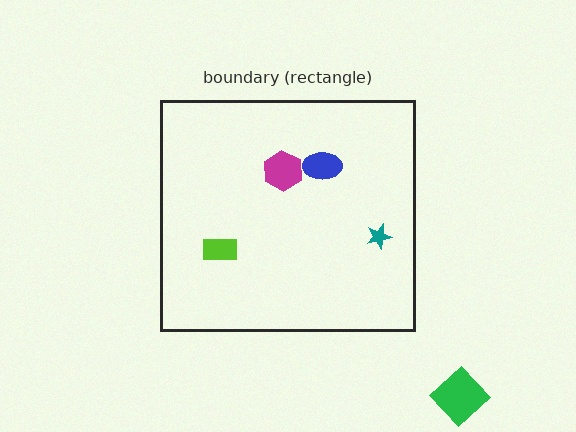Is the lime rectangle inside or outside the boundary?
Inside.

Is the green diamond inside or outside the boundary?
Outside.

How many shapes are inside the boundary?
4 inside, 1 outside.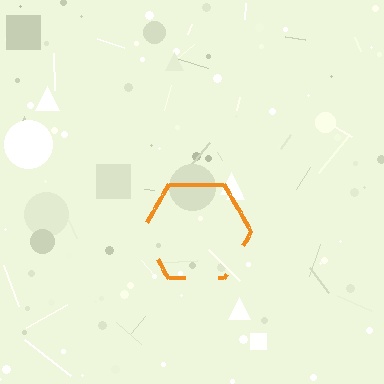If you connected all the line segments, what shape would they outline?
They would outline a hexagon.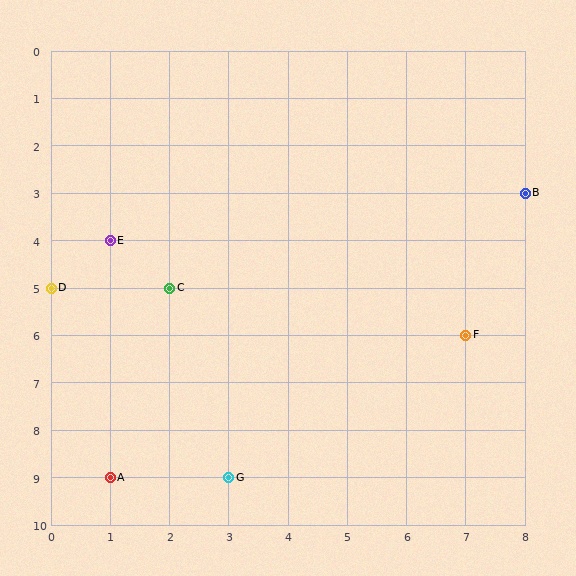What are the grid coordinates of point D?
Point D is at grid coordinates (0, 5).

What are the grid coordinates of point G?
Point G is at grid coordinates (3, 9).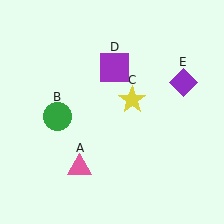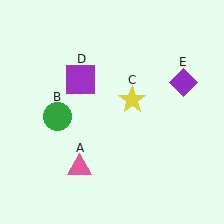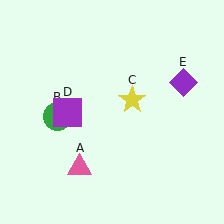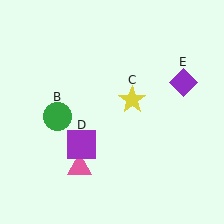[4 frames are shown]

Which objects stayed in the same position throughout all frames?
Pink triangle (object A) and green circle (object B) and yellow star (object C) and purple diamond (object E) remained stationary.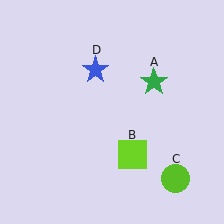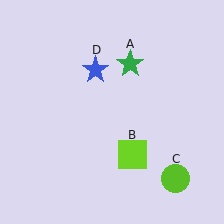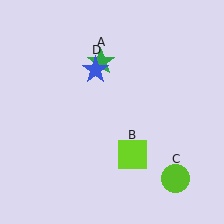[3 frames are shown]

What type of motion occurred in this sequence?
The green star (object A) rotated counterclockwise around the center of the scene.